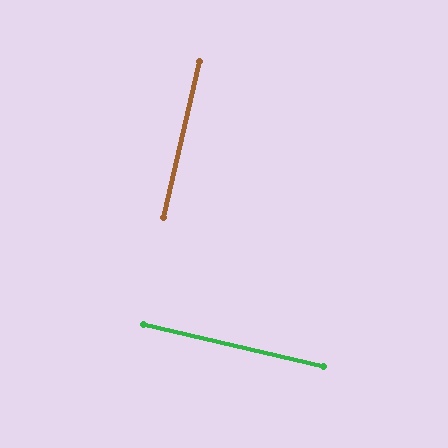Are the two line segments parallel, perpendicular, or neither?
Perpendicular — they meet at approximately 90°.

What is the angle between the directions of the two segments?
Approximately 90 degrees.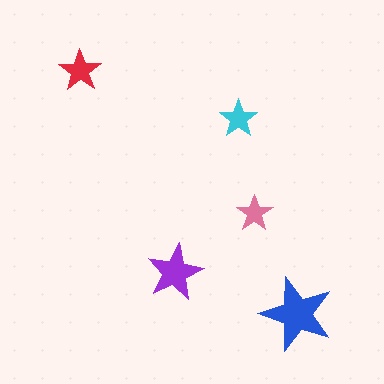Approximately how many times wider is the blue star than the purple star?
About 1.5 times wider.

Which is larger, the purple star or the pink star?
The purple one.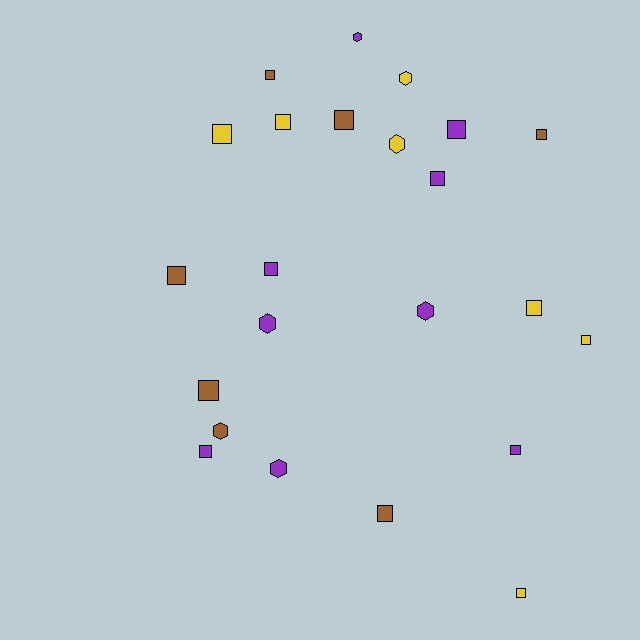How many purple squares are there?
There are 5 purple squares.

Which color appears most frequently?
Purple, with 9 objects.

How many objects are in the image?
There are 23 objects.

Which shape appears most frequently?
Square, with 16 objects.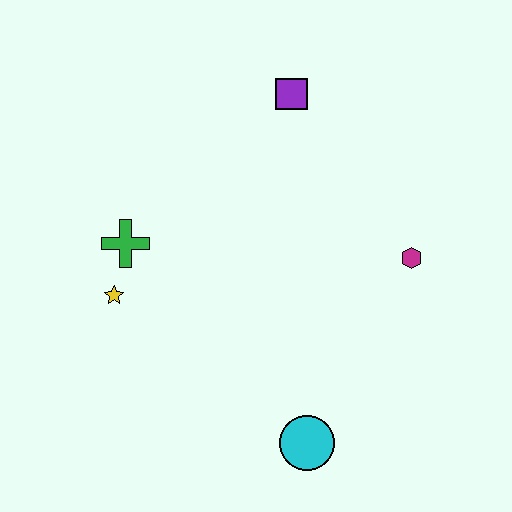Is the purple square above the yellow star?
Yes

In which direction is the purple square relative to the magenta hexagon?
The purple square is above the magenta hexagon.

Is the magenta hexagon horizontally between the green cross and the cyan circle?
No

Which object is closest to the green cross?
The yellow star is closest to the green cross.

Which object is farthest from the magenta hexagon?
The yellow star is farthest from the magenta hexagon.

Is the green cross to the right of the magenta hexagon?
No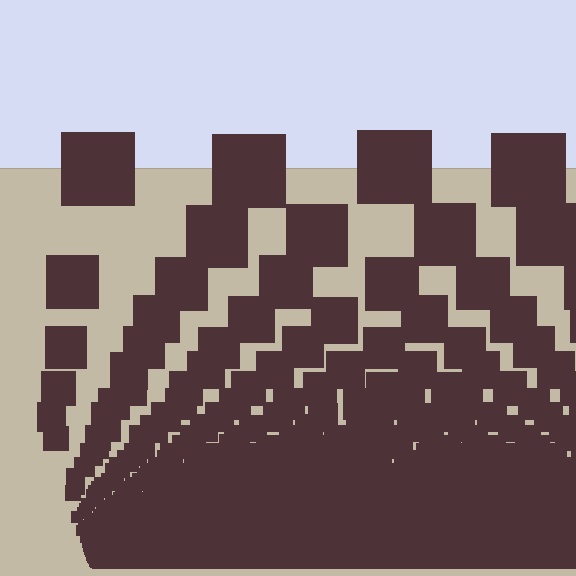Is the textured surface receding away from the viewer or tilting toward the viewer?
The surface appears to tilt toward the viewer. Texture elements get larger and sparser toward the top.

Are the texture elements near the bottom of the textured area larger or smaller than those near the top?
Smaller. The gradient is inverted — elements near the bottom are smaller and denser.